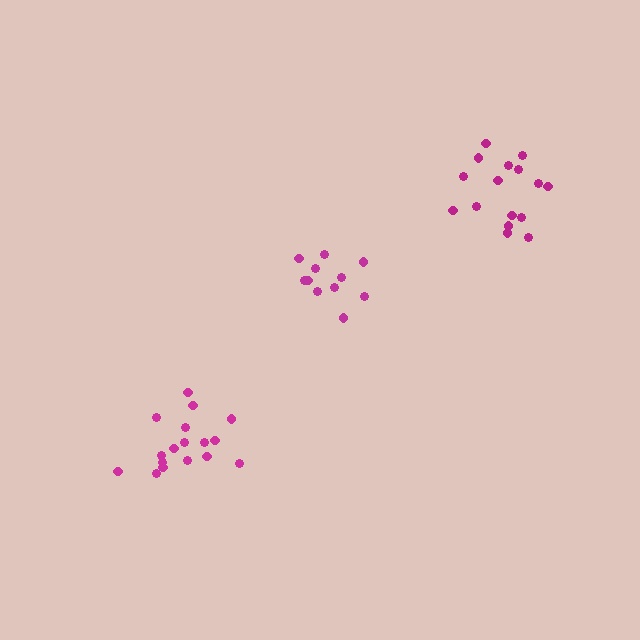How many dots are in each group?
Group 1: 11 dots, Group 2: 16 dots, Group 3: 17 dots (44 total).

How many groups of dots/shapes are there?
There are 3 groups.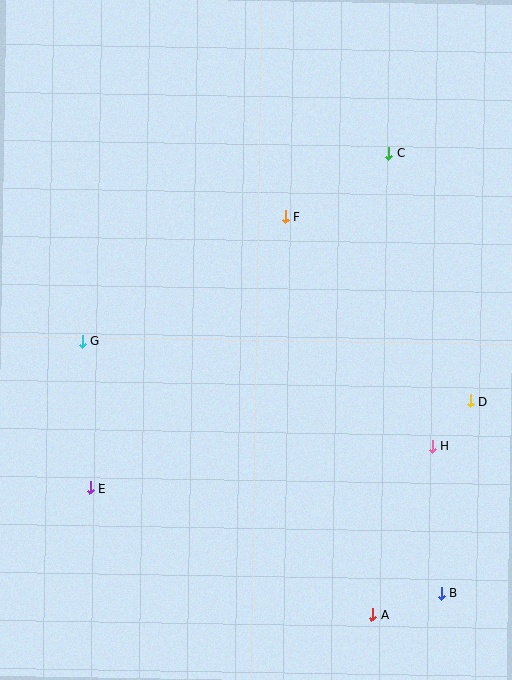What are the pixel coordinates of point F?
Point F is at (285, 217).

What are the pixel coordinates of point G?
Point G is at (82, 342).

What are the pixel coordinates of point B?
Point B is at (441, 593).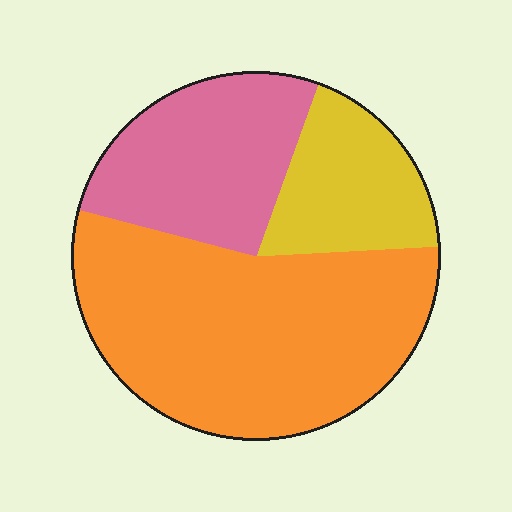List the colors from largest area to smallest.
From largest to smallest: orange, pink, yellow.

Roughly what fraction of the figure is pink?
Pink covers about 25% of the figure.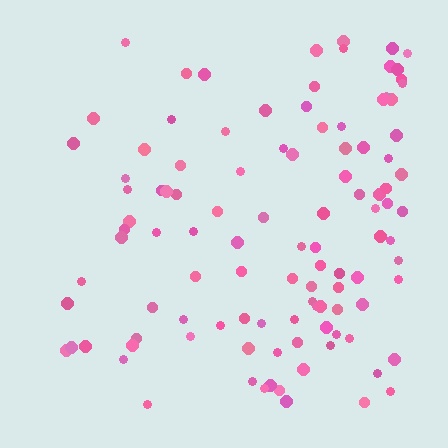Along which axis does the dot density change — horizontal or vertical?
Horizontal.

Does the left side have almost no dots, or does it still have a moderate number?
Still a moderate number, just noticeably fewer than the right.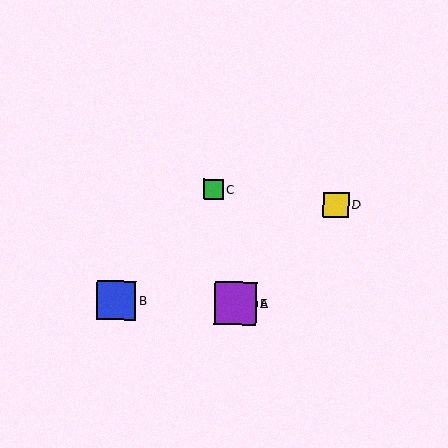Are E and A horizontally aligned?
Yes, both are at y≈303.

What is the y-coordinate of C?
Object C is at y≈189.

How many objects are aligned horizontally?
3 objects (A, B, E) are aligned horizontally.